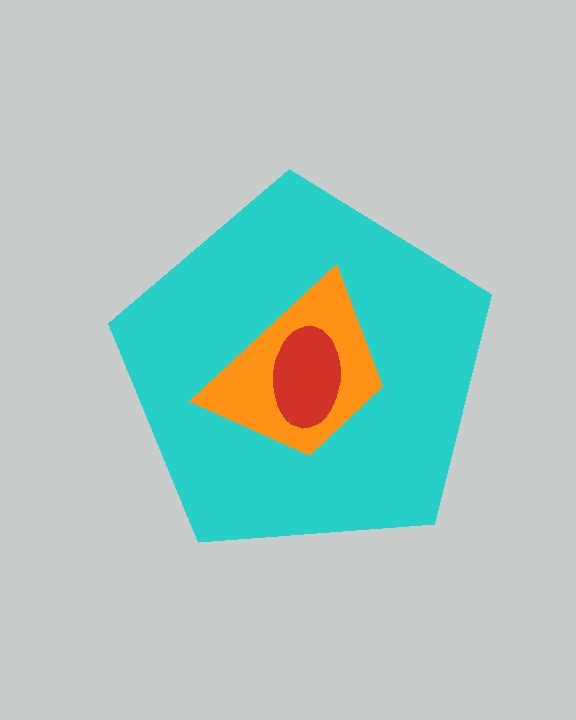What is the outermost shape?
The cyan pentagon.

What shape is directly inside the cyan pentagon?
The orange trapezoid.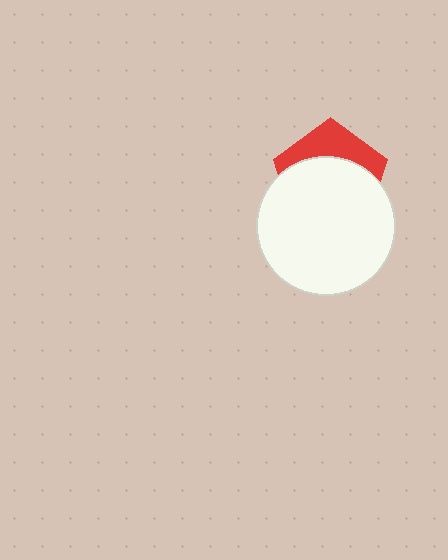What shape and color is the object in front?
The object in front is a white circle.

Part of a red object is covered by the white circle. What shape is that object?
It is a pentagon.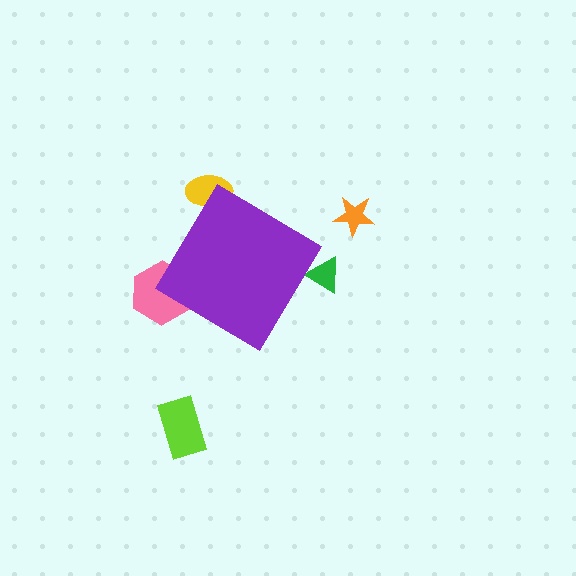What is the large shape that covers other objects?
A purple diamond.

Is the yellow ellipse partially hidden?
Yes, the yellow ellipse is partially hidden behind the purple diamond.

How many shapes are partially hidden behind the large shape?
3 shapes are partially hidden.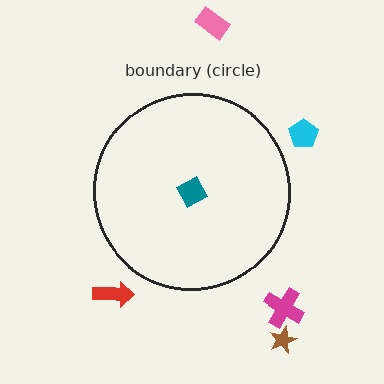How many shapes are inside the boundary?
1 inside, 5 outside.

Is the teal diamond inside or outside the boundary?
Inside.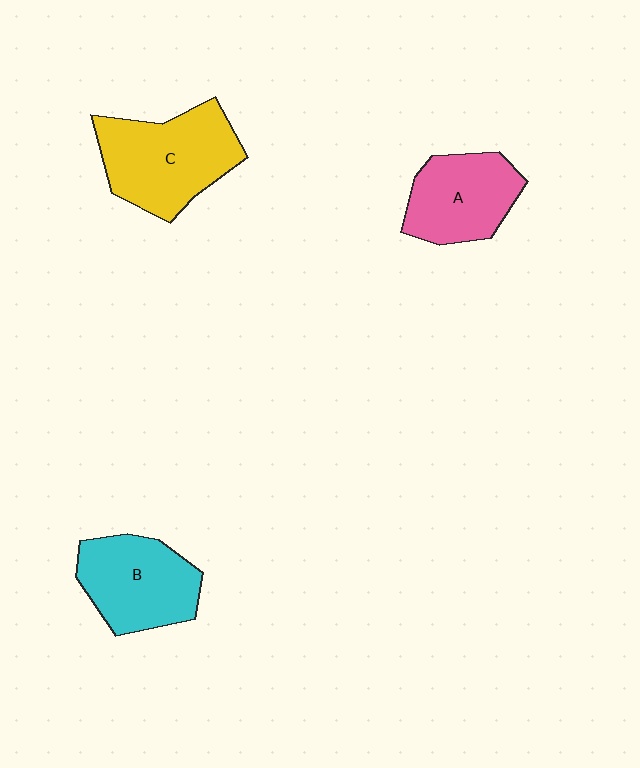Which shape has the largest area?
Shape C (yellow).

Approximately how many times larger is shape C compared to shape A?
Approximately 1.3 times.